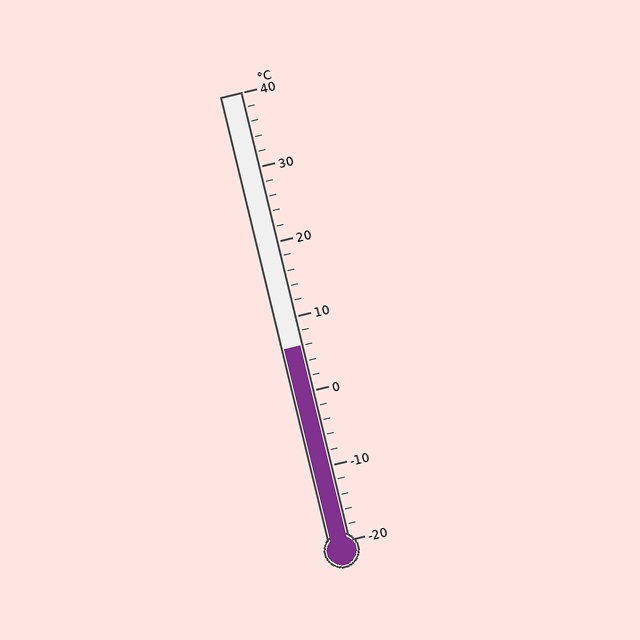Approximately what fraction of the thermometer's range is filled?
The thermometer is filled to approximately 45% of its range.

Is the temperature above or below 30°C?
The temperature is below 30°C.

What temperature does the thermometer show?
The thermometer shows approximately 6°C.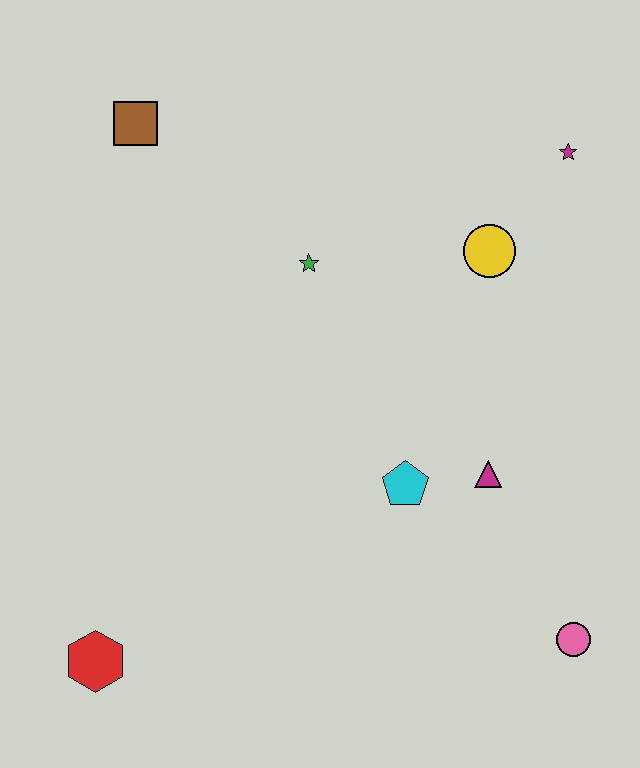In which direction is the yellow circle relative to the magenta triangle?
The yellow circle is above the magenta triangle.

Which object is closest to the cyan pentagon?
The magenta triangle is closest to the cyan pentagon.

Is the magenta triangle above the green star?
No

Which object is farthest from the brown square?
The pink circle is farthest from the brown square.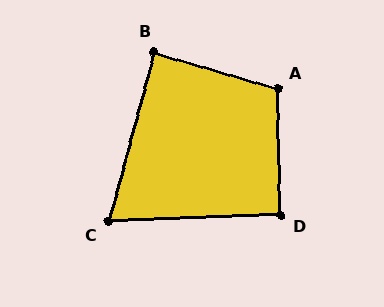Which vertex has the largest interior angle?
A, at approximately 107 degrees.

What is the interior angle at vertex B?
Approximately 89 degrees (approximately right).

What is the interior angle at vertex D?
Approximately 91 degrees (approximately right).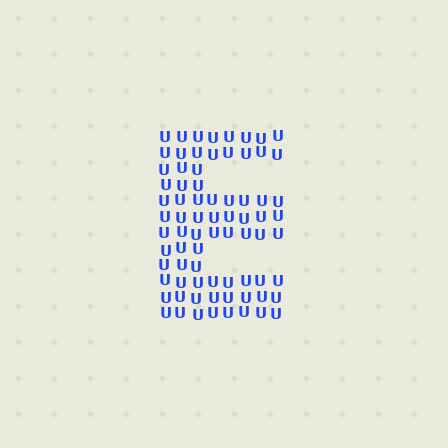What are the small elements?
The small elements are letter U's.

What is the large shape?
The large shape is the letter E.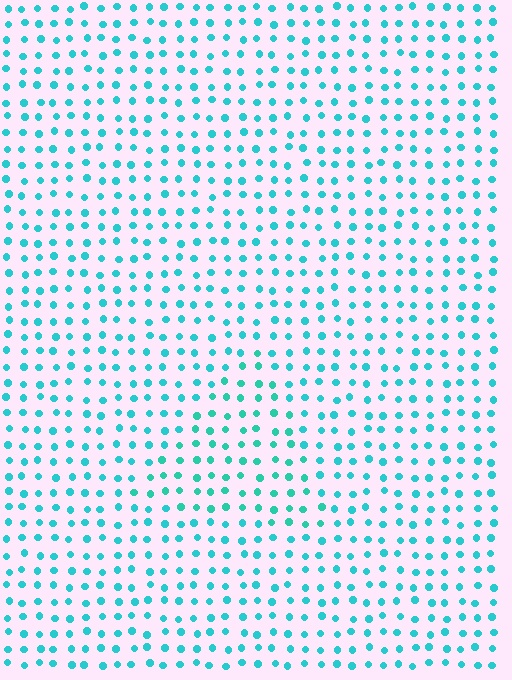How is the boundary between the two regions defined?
The boundary is defined purely by a slight shift in hue (about 14 degrees). Spacing, size, and orientation are identical on both sides.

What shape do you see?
I see a triangle.